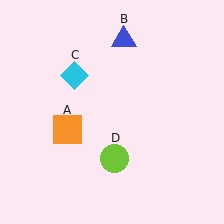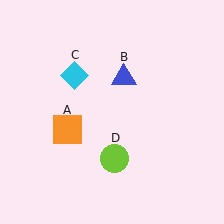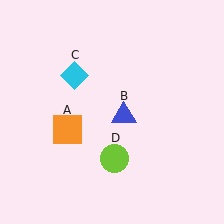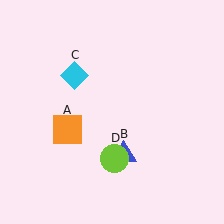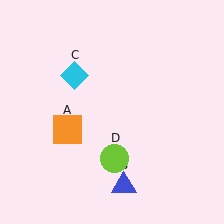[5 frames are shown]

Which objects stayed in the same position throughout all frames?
Orange square (object A) and cyan diamond (object C) and lime circle (object D) remained stationary.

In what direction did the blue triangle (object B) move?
The blue triangle (object B) moved down.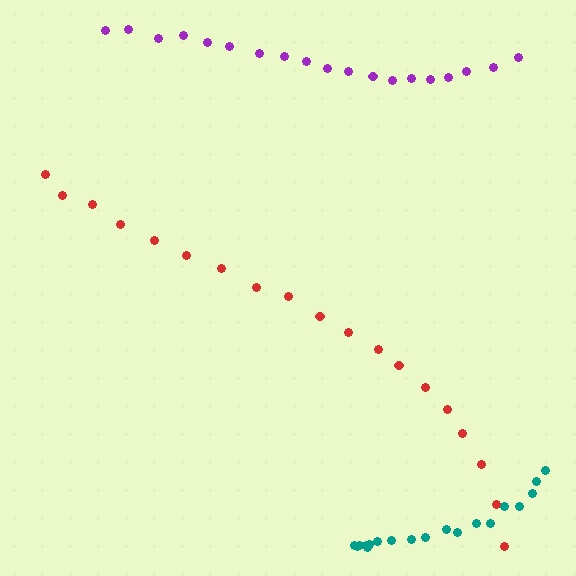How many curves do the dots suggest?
There are 3 distinct paths.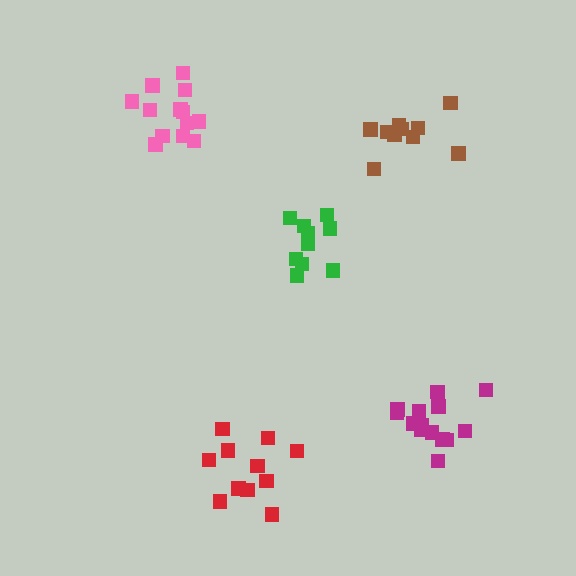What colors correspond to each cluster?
The clusters are colored: green, red, pink, brown, magenta.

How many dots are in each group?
Group 1: 10 dots, Group 2: 11 dots, Group 3: 14 dots, Group 4: 10 dots, Group 5: 14 dots (59 total).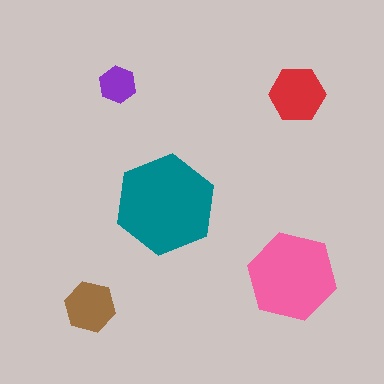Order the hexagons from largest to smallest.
the teal one, the pink one, the red one, the brown one, the purple one.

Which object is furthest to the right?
The red hexagon is rightmost.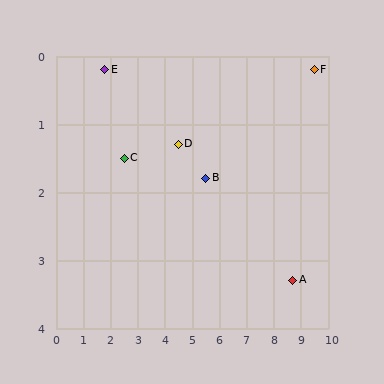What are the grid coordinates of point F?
Point F is at approximately (9.5, 0.2).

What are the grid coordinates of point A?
Point A is at approximately (8.7, 3.3).